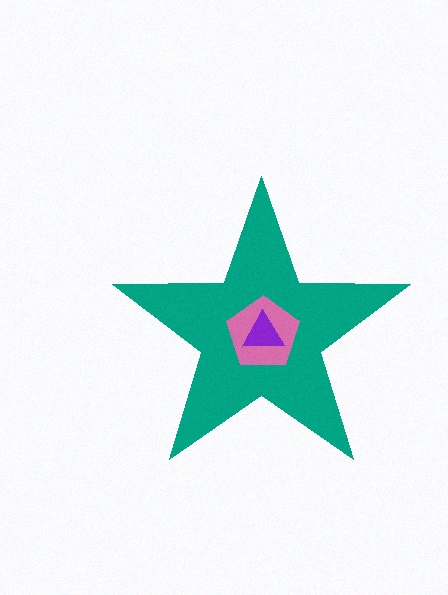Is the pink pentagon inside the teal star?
Yes.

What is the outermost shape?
The teal star.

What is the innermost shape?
The purple triangle.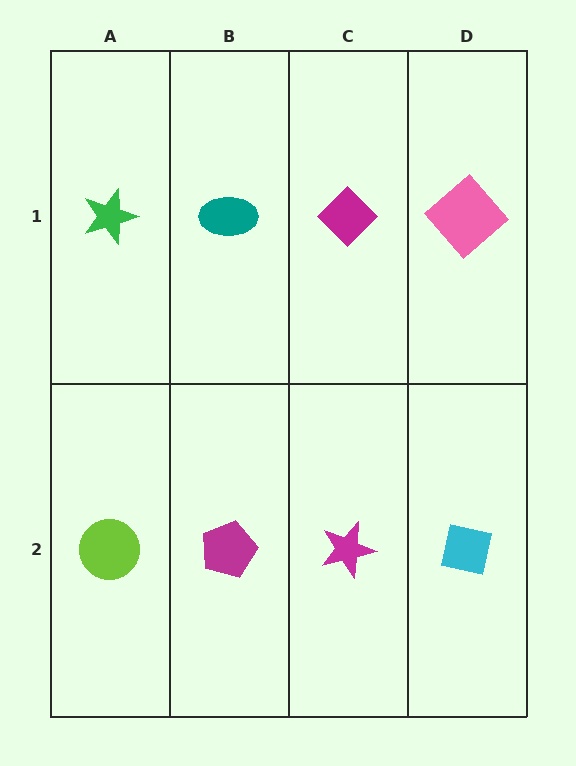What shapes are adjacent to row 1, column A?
A lime circle (row 2, column A), a teal ellipse (row 1, column B).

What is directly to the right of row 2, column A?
A magenta pentagon.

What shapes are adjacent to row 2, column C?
A magenta diamond (row 1, column C), a magenta pentagon (row 2, column B), a cyan square (row 2, column D).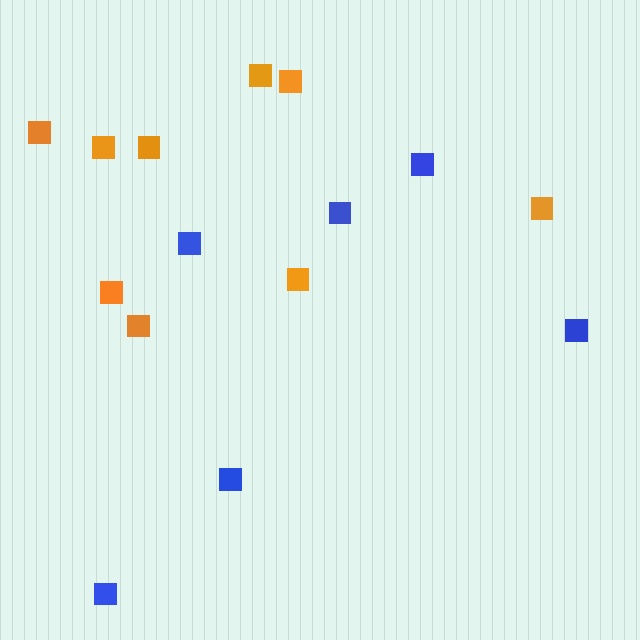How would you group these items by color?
There are 2 groups: one group of blue squares (6) and one group of orange squares (9).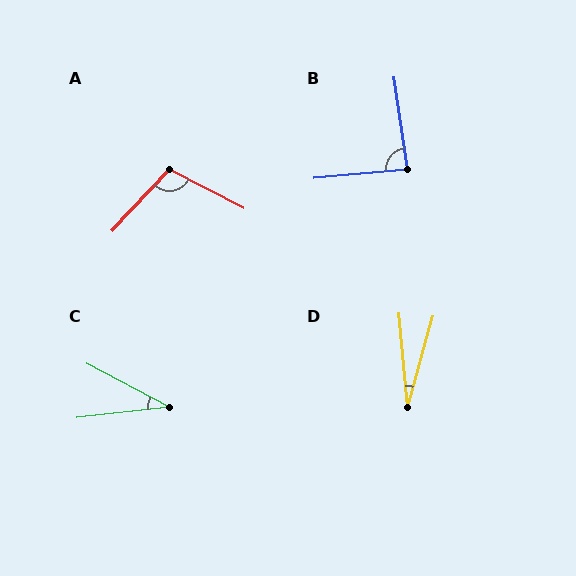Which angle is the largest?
A, at approximately 105 degrees.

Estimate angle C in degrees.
Approximately 34 degrees.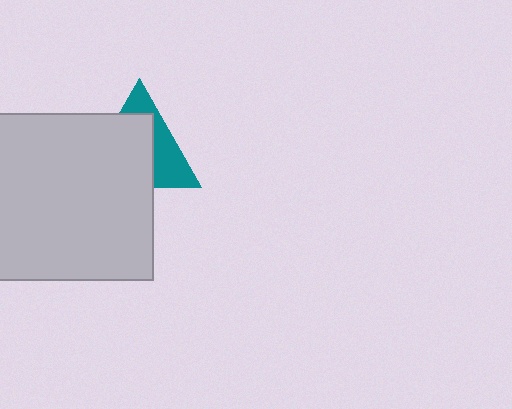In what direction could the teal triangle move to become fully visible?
The teal triangle could move toward the upper-right. That would shift it out from behind the light gray square entirely.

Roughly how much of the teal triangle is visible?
A small part of it is visible (roughly 40%).